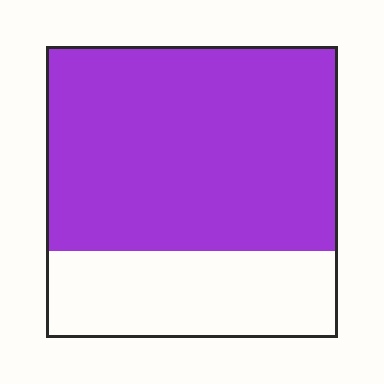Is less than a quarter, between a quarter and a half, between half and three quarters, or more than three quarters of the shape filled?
Between half and three quarters.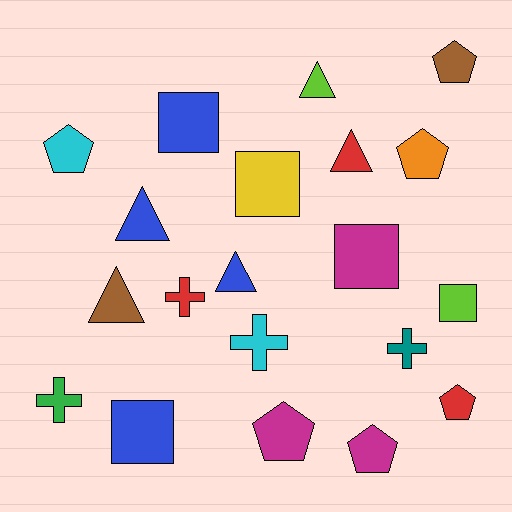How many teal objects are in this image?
There is 1 teal object.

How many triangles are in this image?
There are 5 triangles.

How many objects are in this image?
There are 20 objects.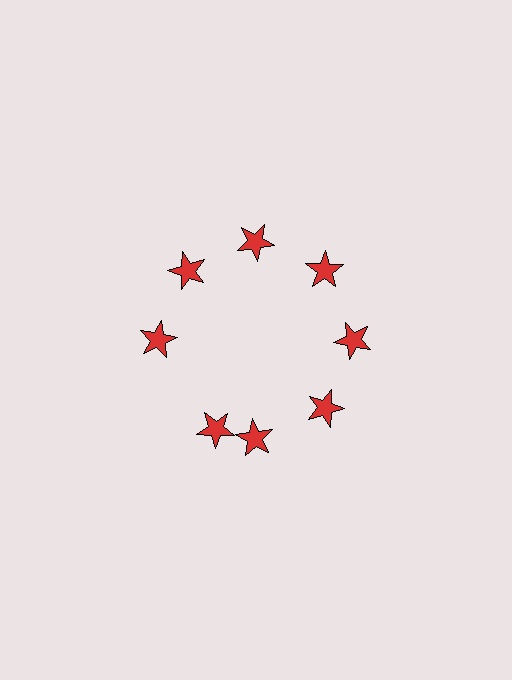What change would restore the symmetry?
The symmetry would be restored by rotating it back into even spacing with its neighbors so that all 8 stars sit at equal angles and equal distance from the center.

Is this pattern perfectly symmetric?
No. The 8 red stars are arranged in a ring, but one element near the 8 o'clock position is rotated out of alignment along the ring, breaking the 8-fold rotational symmetry.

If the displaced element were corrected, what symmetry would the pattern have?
It would have 8-fold rotational symmetry — the pattern would map onto itself every 45 degrees.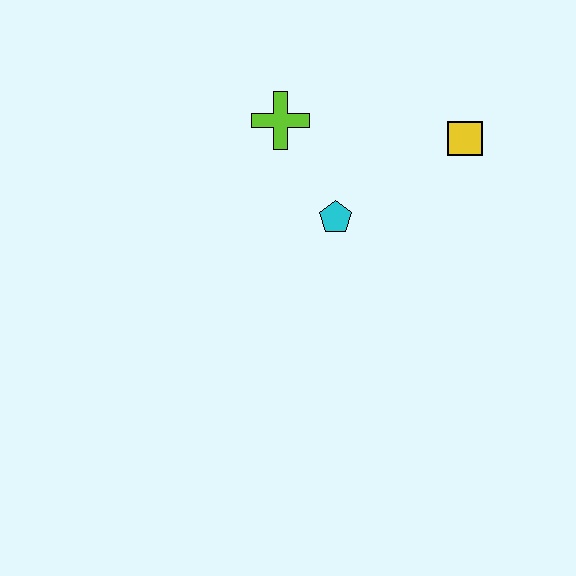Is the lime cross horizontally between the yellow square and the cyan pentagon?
No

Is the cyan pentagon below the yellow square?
Yes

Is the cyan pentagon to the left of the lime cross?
No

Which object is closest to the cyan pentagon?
The lime cross is closest to the cyan pentagon.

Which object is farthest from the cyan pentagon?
The yellow square is farthest from the cyan pentagon.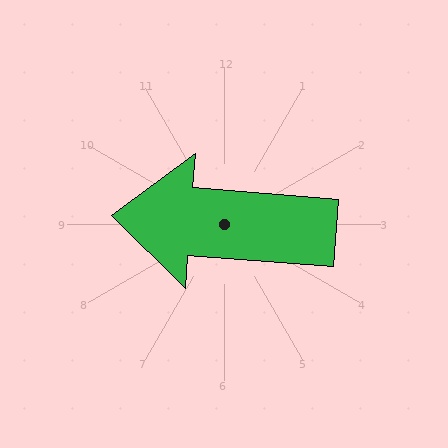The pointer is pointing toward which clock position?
Roughly 9 o'clock.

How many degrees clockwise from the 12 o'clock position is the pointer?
Approximately 274 degrees.